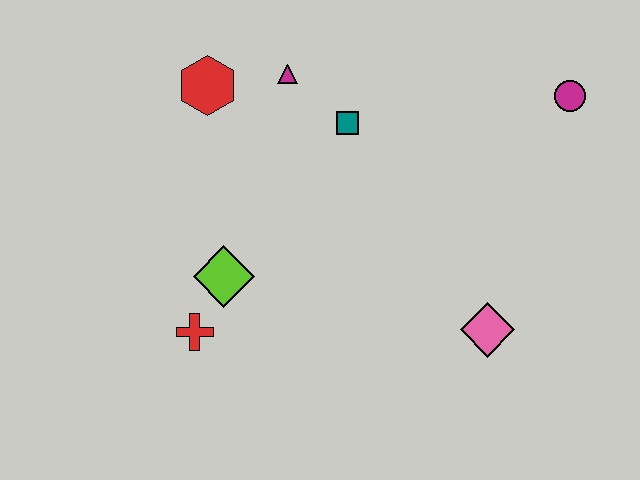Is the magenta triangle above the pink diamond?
Yes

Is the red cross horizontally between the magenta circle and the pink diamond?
No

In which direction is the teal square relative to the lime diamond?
The teal square is above the lime diamond.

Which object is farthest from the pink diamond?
The red hexagon is farthest from the pink diamond.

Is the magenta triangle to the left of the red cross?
No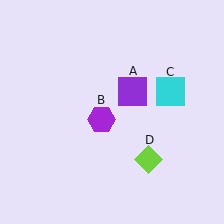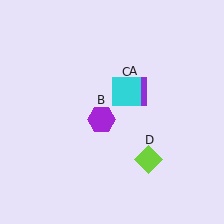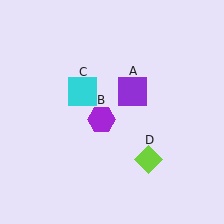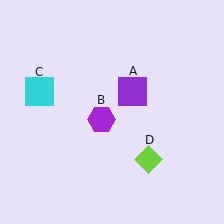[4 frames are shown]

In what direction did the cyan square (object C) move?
The cyan square (object C) moved left.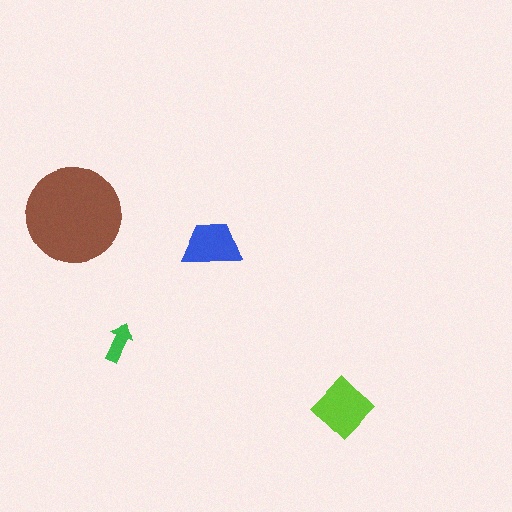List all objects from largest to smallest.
The brown circle, the lime diamond, the blue trapezoid, the green arrow.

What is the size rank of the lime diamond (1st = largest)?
2nd.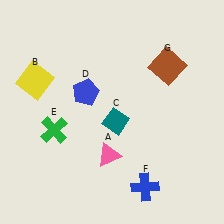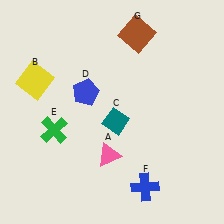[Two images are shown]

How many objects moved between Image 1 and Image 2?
1 object moved between the two images.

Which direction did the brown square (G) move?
The brown square (G) moved up.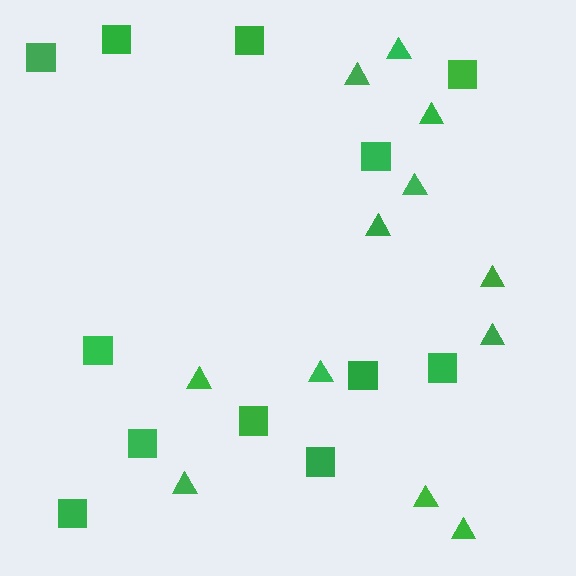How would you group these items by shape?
There are 2 groups: one group of squares (12) and one group of triangles (12).